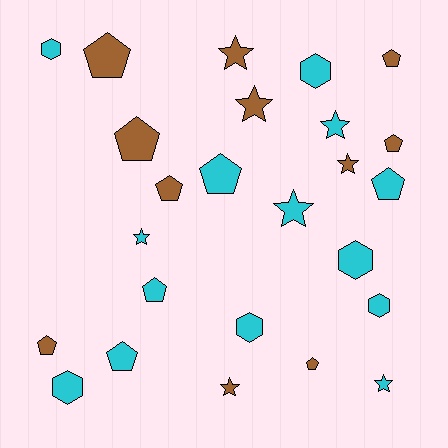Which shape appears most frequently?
Pentagon, with 11 objects.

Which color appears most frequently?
Cyan, with 14 objects.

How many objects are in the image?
There are 25 objects.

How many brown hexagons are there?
There are no brown hexagons.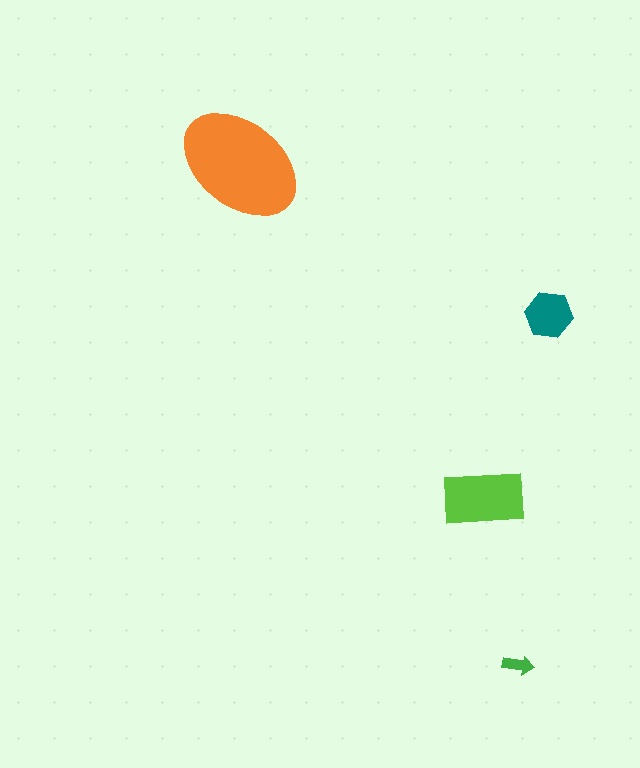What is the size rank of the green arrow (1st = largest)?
4th.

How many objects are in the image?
There are 4 objects in the image.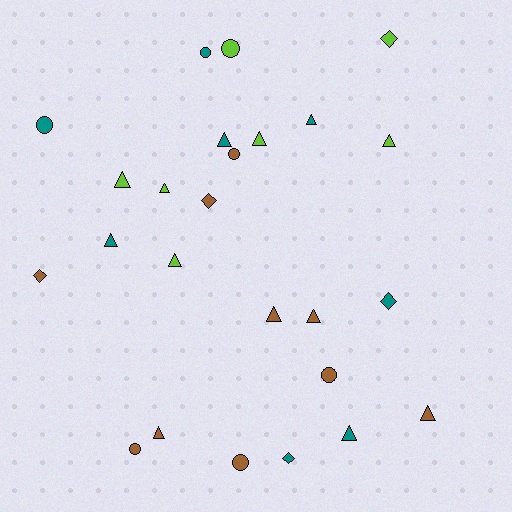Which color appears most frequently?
Brown, with 10 objects.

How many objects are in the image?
There are 25 objects.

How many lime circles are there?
There is 1 lime circle.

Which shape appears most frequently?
Triangle, with 13 objects.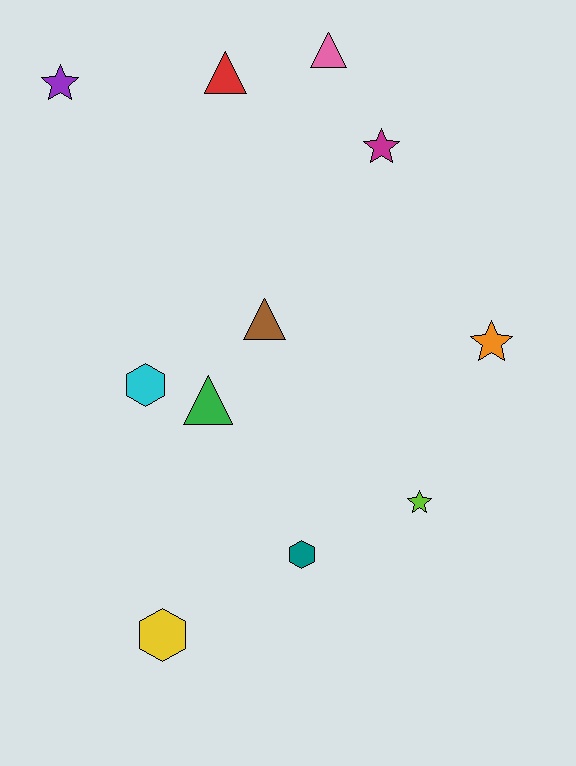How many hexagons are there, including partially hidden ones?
There are 3 hexagons.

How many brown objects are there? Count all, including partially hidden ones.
There is 1 brown object.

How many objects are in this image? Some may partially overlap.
There are 11 objects.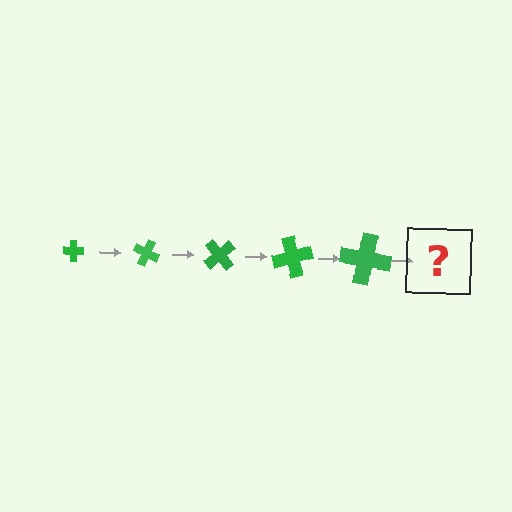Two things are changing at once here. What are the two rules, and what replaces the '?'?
The two rules are that the cross grows larger each step and it rotates 25 degrees each step. The '?' should be a cross, larger than the previous one and rotated 125 degrees from the start.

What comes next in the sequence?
The next element should be a cross, larger than the previous one and rotated 125 degrees from the start.